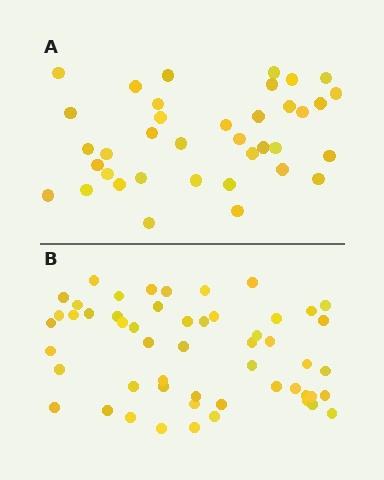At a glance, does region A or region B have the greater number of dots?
Region B (the bottom region) has more dots.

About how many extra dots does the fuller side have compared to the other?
Region B has approximately 15 more dots than region A.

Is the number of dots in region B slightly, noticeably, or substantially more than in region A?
Region B has noticeably more, but not dramatically so. The ratio is roughly 1.4 to 1.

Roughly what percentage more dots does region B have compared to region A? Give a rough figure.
About 45% more.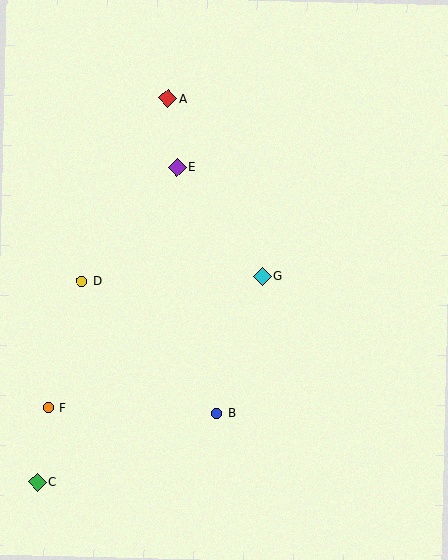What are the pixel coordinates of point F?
Point F is at (48, 408).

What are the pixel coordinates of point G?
Point G is at (262, 276).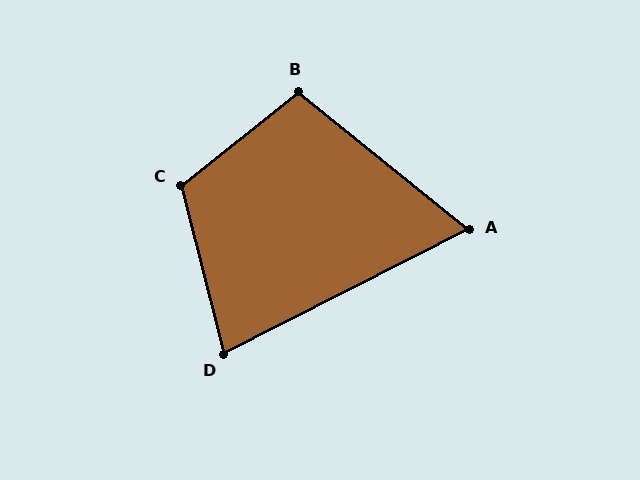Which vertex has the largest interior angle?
C, at approximately 114 degrees.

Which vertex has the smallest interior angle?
A, at approximately 66 degrees.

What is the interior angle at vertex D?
Approximately 77 degrees (acute).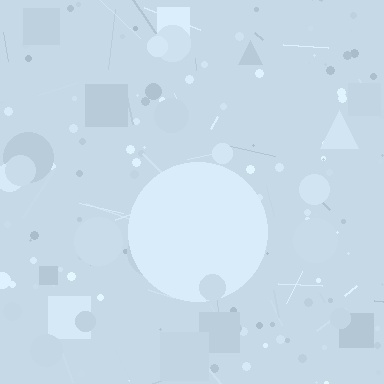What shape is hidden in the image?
A circle is hidden in the image.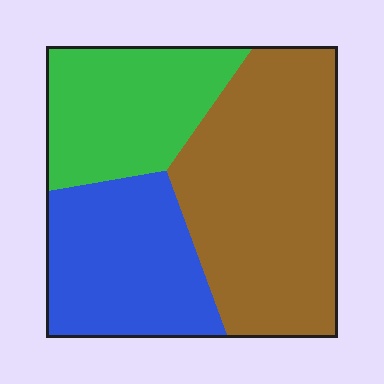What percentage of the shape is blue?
Blue covers roughly 30% of the shape.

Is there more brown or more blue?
Brown.